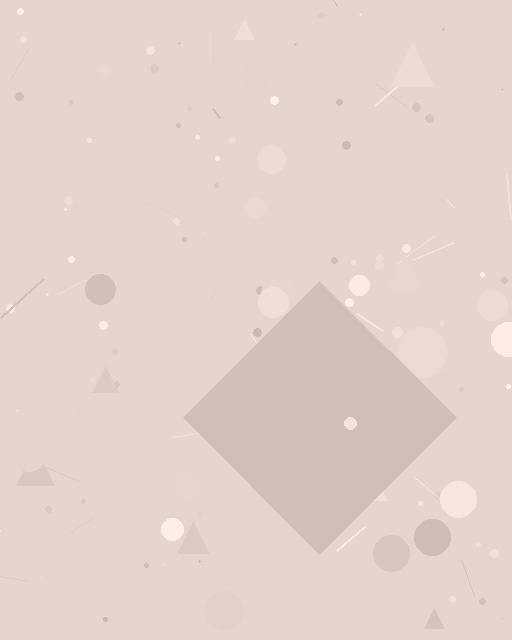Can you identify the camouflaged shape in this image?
The camouflaged shape is a diamond.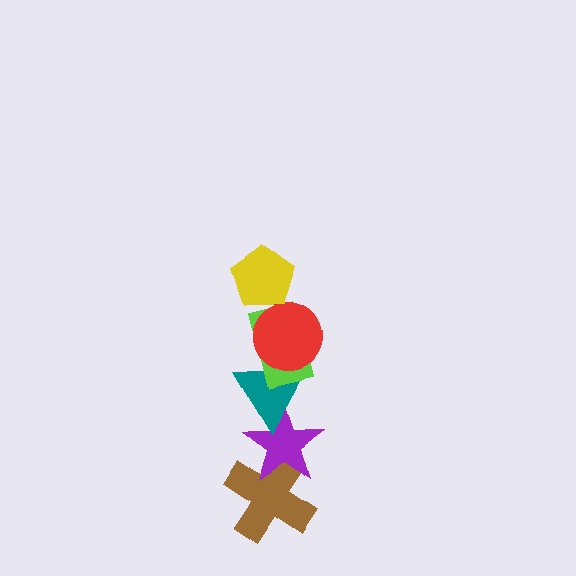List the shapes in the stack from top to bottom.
From top to bottom: the yellow pentagon, the red circle, the lime rectangle, the teal triangle, the purple star, the brown cross.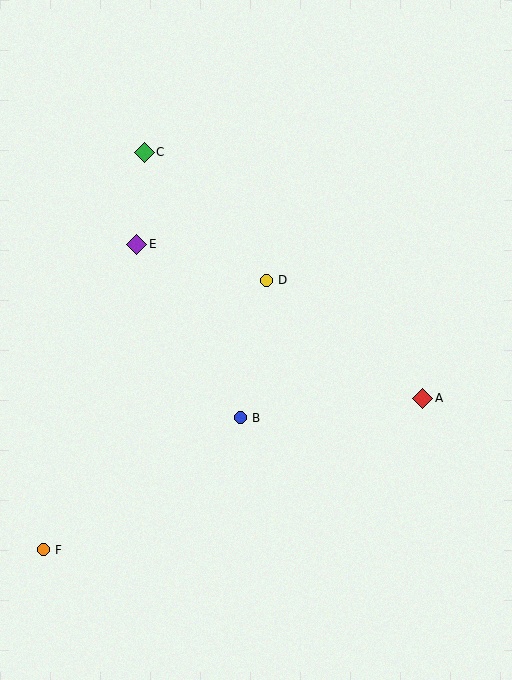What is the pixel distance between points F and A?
The distance between F and A is 409 pixels.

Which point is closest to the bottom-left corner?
Point F is closest to the bottom-left corner.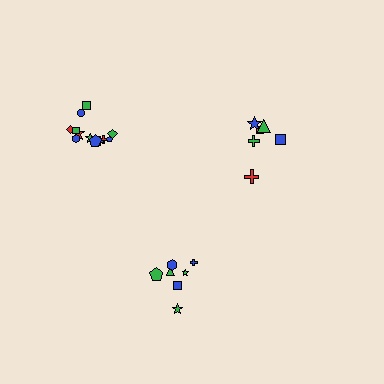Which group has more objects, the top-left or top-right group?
The top-left group.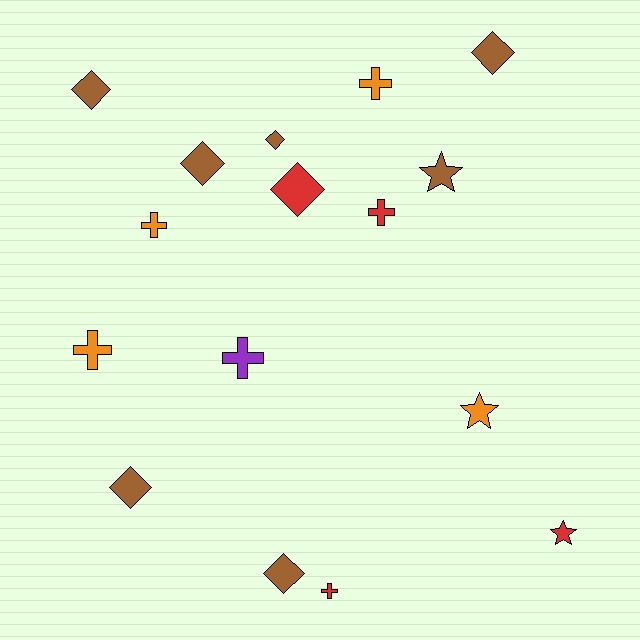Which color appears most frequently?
Brown, with 7 objects.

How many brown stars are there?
There is 1 brown star.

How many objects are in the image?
There are 16 objects.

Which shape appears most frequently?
Diamond, with 7 objects.